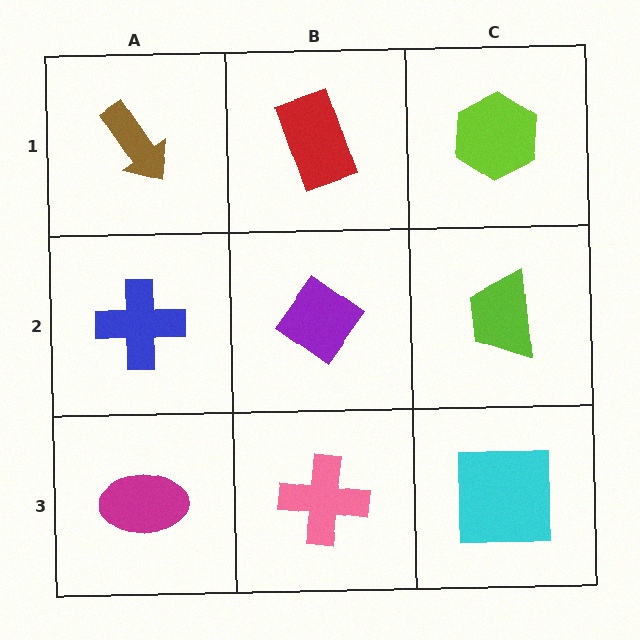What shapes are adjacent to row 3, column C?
A lime trapezoid (row 2, column C), a pink cross (row 3, column B).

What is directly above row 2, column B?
A red rectangle.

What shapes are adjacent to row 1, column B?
A purple diamond (row 2, column B), a brown arrow (row 1, column A), a lime hexagon (row 1, column C).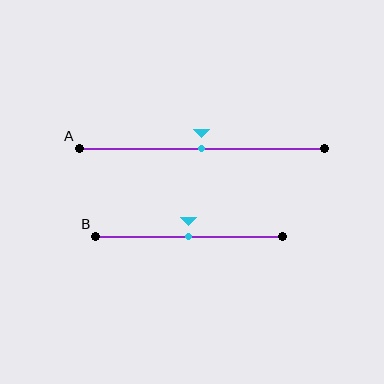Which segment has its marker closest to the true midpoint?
Segment A has its marker closest to the true midpoint.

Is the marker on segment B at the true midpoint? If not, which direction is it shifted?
Yes, the marker on segment B is at the true midpoint.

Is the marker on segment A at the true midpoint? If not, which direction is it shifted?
Yes, the marker on segment A is at the true midpoint.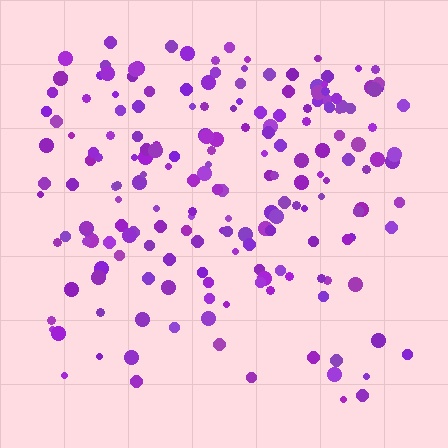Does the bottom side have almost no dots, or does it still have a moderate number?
Still a moderate number, just noticeably fewer than the top.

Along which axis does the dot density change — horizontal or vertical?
Vertical.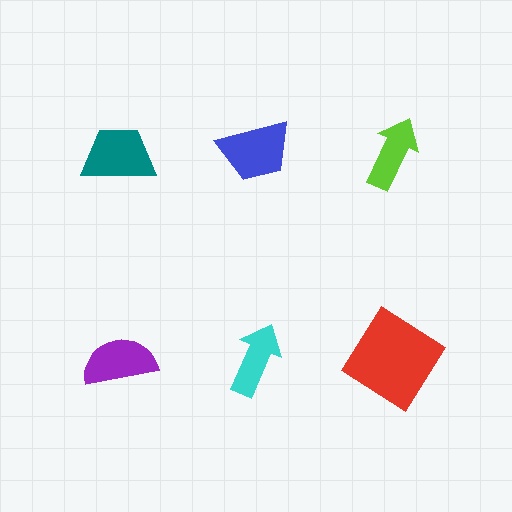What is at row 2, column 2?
A cyan arrow.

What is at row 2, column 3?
A red diamond.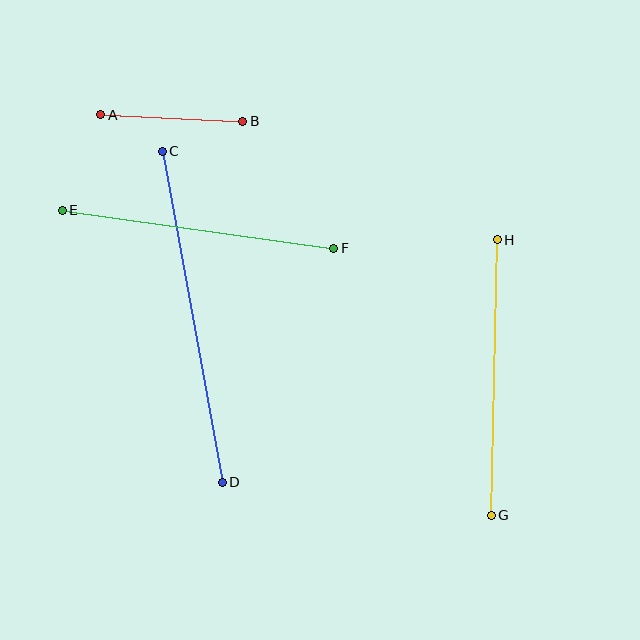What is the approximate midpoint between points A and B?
The midpoint is at approximately (172, 118) pixels.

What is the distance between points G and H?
The distance is approximately 276 pixels.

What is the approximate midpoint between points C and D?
The midpoint is at approximately (192, 317) pixels.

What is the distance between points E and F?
The distance is approximately 274 pixels.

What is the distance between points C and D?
The distance is approximately 336 pixels.